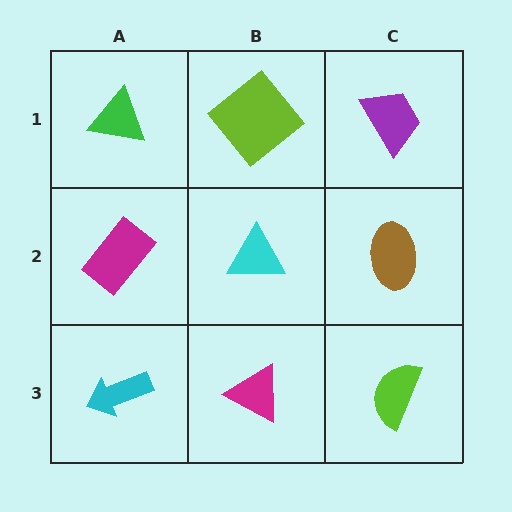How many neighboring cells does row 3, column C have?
2.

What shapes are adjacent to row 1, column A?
A magenta rectangle (row 2, column A), a lime diamond (row 1, column B).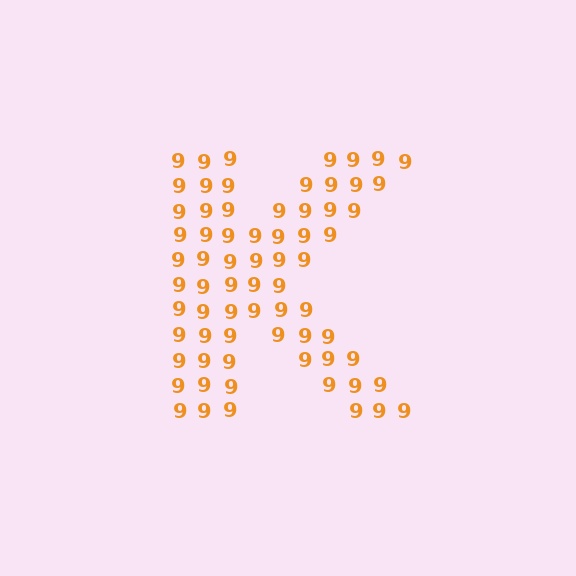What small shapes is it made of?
It is made of small digit 9's.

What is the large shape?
The large shape is the letter K.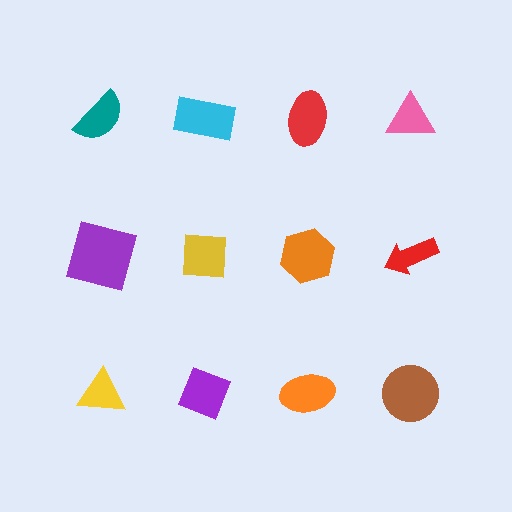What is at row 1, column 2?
A cyan rectangle.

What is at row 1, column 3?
A red ellipse.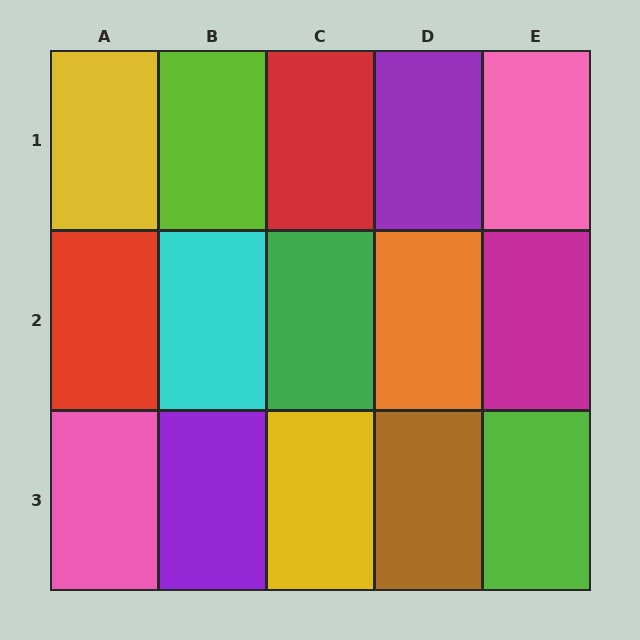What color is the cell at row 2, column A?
Red.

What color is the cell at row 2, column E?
Magenta.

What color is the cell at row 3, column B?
Purple.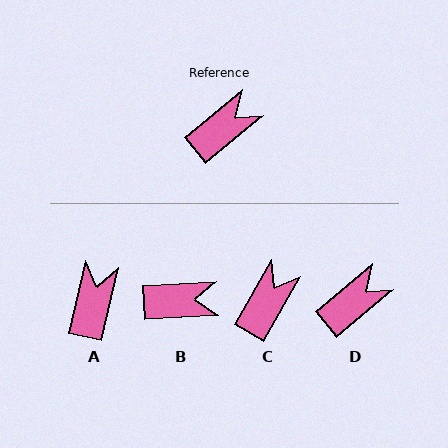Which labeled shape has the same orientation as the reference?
D.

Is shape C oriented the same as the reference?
No, it is off by about 21 degrees.